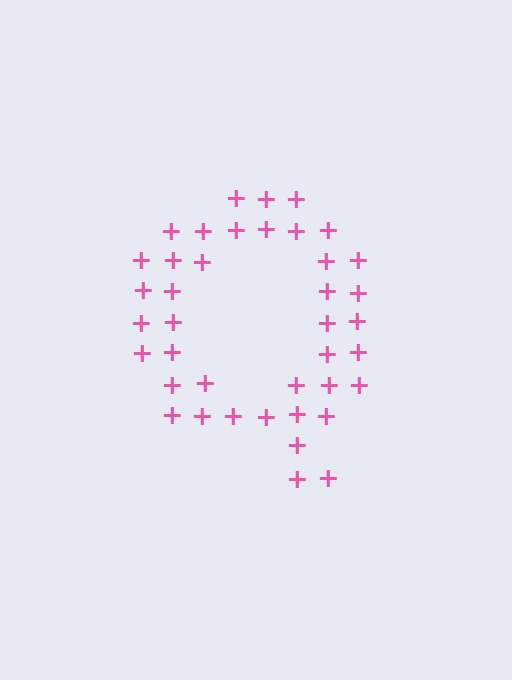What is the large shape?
The large shape is the letter Q.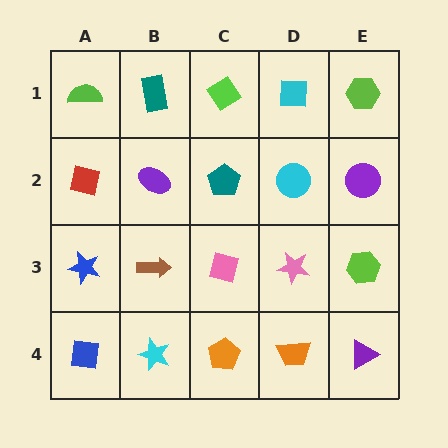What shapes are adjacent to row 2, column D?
A cyan square (row 1, column D), a pink star (row 3, column D), a teal pentagon (row 2, column C), a purple circle (row 2, column E).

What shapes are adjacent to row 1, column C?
A teal pentagon (row 2, column C), a teal rectangle (row 1, column B), a cyan square (row 1, column D).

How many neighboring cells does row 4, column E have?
2.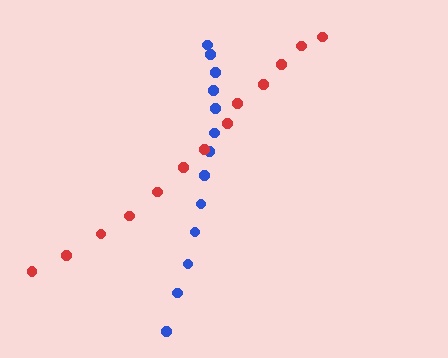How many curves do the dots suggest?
There are 2 distinct paths.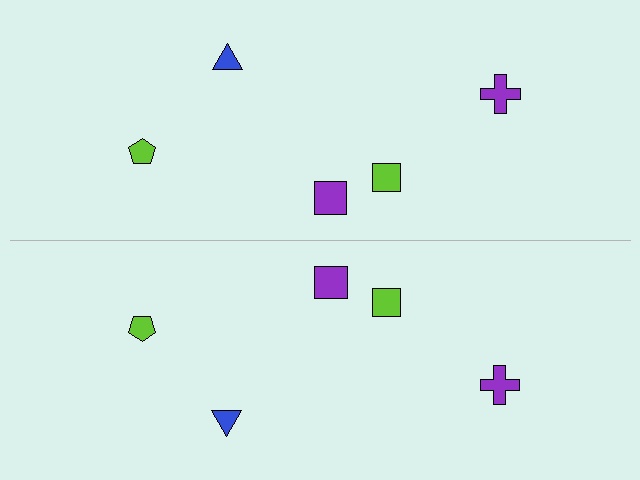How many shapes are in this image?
There are 10 shapes in this image.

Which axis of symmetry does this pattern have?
The pattern has a horizontal axis of symmetry running through the center of the image.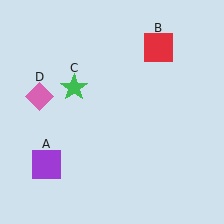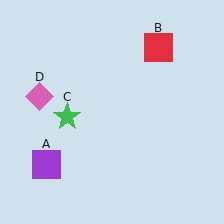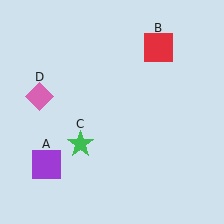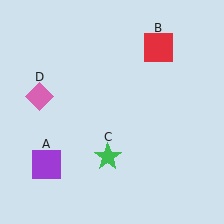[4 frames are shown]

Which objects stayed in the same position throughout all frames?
Purple square (object A) and red square (object B) and pink diamond (object D) remained stationary.